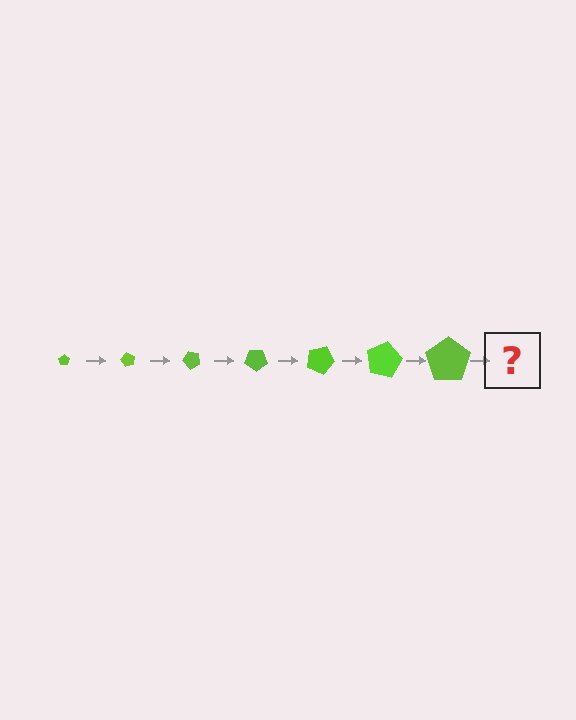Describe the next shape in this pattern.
It should be a pentagon, larger than the previous one and rotated 420 degrees from the start.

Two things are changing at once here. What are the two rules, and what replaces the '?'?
The two rules are that the pentagon grows larger each step and it rotates 60 degrees each step. The '?' should be a pentagon, larger than the previous one and rotated 420 degrees from the start.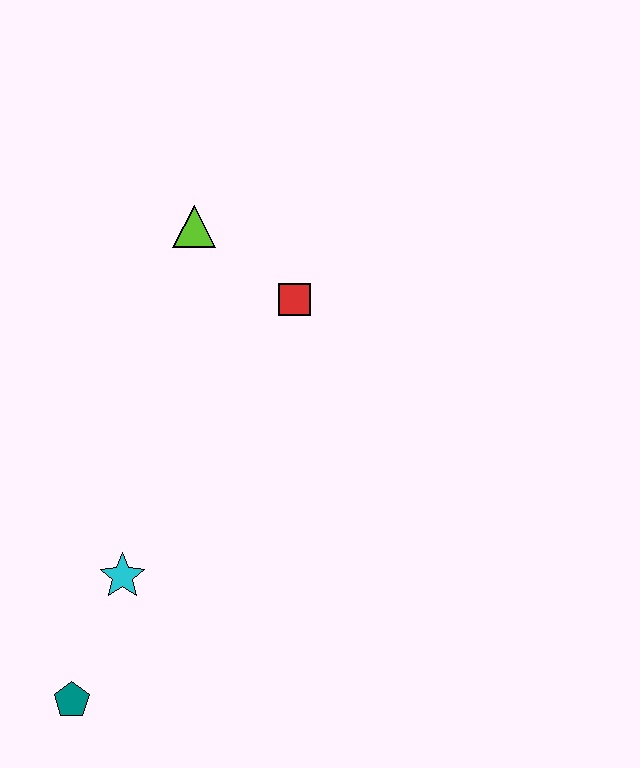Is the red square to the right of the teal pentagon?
Yes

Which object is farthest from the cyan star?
The lime triangle is farthest from the cyan star.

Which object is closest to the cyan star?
The teal pentagon is closest to the cyan star.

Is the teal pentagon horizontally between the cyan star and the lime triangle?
No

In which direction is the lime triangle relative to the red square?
The lime triangle is to the left of the red square.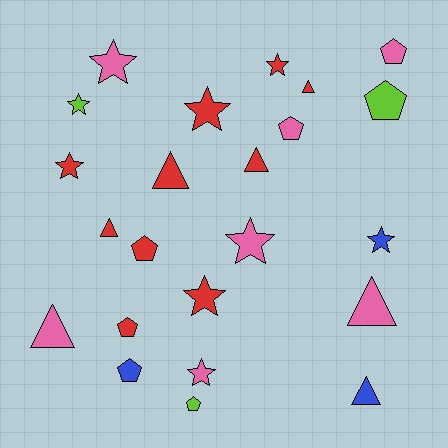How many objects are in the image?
There are 23 objects.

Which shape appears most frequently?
Star, with 9 objects.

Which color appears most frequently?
Red, with 10 objects.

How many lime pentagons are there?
There are 2 lime pentagons.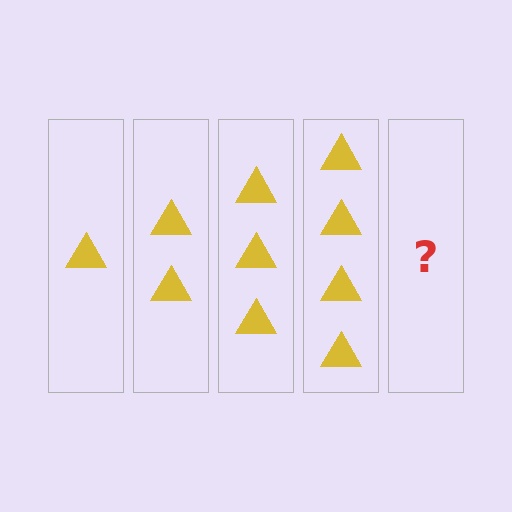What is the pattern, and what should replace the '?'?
The pattern is that each step adds one more triangle. The '?' should be 5 triangles.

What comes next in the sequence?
The next element should be 5 triangles.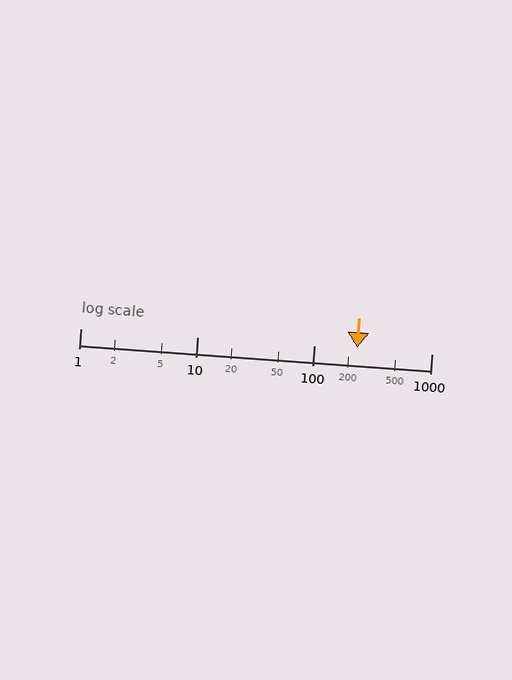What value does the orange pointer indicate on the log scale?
The pointer indicates approximately 230.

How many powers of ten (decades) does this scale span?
The scale spans 3 decades, from 1 to 1000.